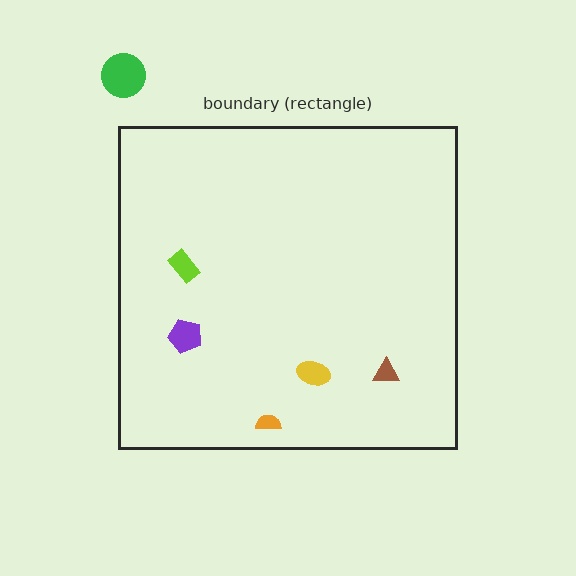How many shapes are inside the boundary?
5 inside, 1 outside.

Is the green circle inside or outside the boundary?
Outside.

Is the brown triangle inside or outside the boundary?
Inside.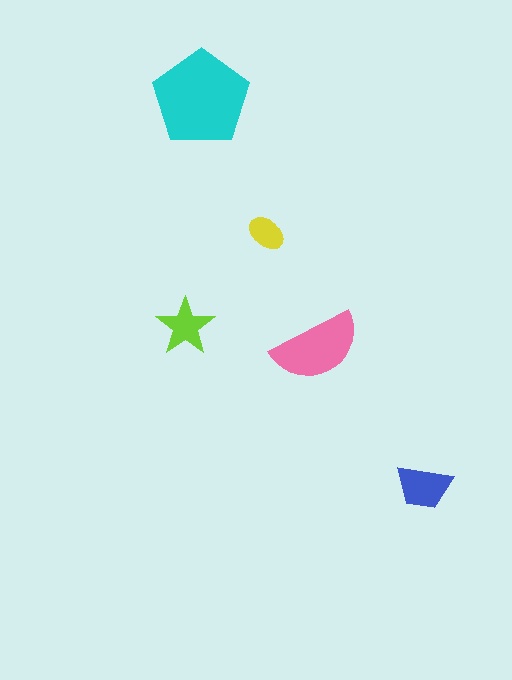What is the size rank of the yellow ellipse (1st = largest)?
5th.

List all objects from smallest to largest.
The yellow ellipse, the lime star, the blue trapezoid, the pink semicircle, the cyan pentagon.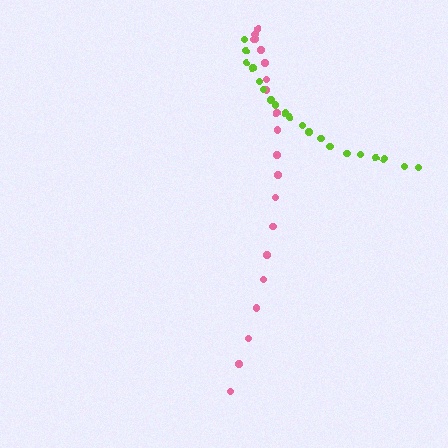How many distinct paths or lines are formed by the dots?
There are 2 distinct paths.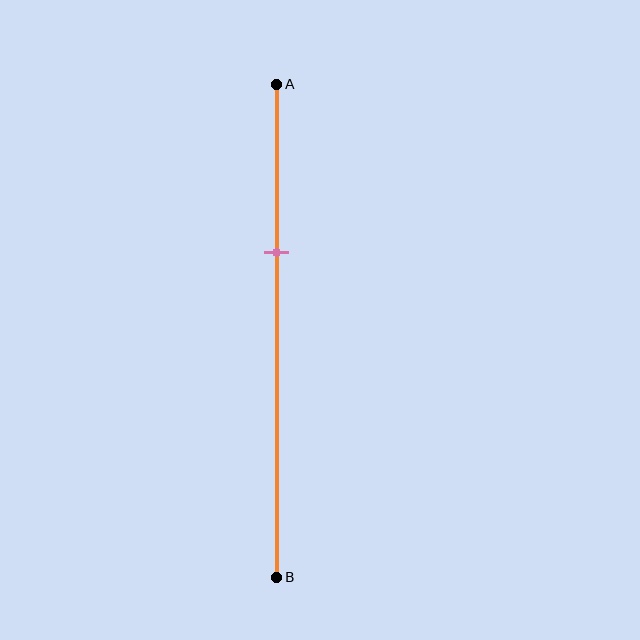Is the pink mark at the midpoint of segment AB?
No, the mark is at about 35% from A, not at the 50% midpoint.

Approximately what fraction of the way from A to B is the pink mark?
The pink mark is approximately 35% of the way from A to B.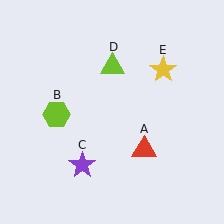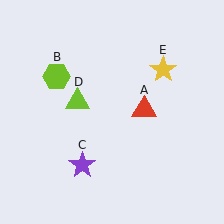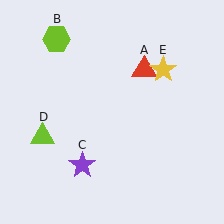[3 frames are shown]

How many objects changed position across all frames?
3 objects changed position: red triangle (object A), lime hexagon (object B), lime triangle (object D).